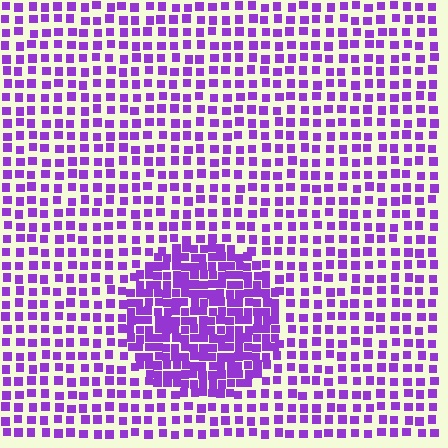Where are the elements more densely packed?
The elements are more densely packed inside the circle boundary.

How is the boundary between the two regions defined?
The boundary is defined by a change in element density (approximately 2.1x ratio). All elements are the same color, size, and shape.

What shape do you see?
I see a circle.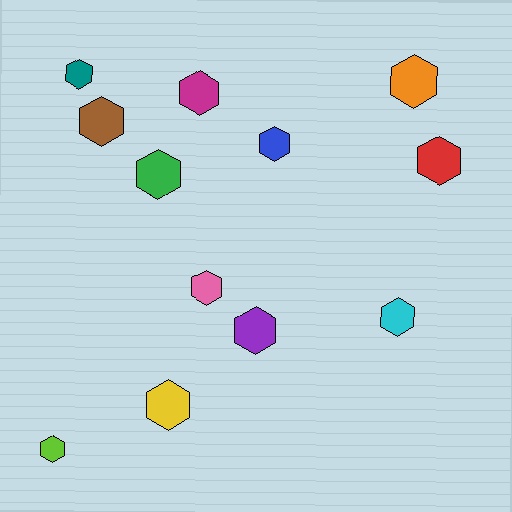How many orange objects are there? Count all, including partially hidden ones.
There is 1 orange object.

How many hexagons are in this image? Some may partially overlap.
There are 12 hexagons.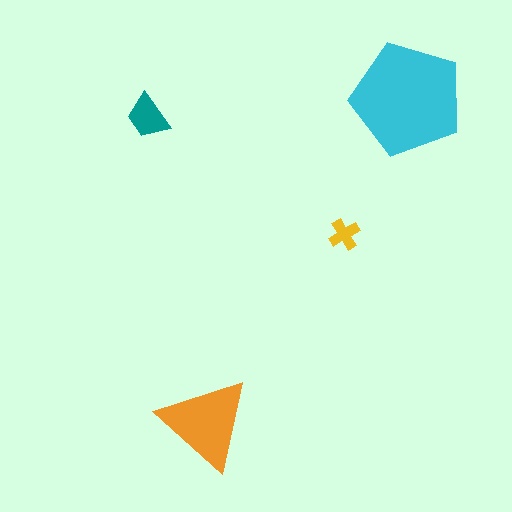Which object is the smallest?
The yellow cross.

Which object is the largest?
The cyan pentagon.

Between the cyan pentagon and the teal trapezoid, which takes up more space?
The cyan pentagon.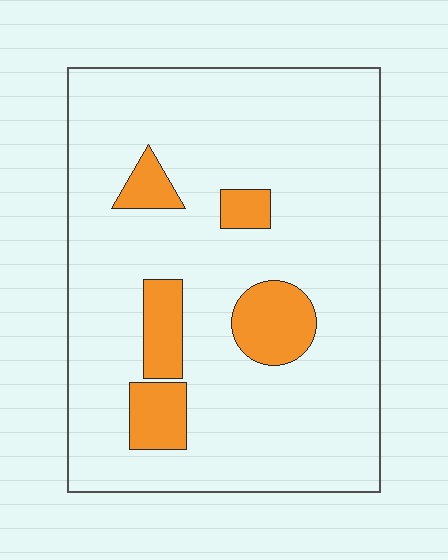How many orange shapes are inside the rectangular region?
5.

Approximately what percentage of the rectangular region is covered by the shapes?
Approximately 15%.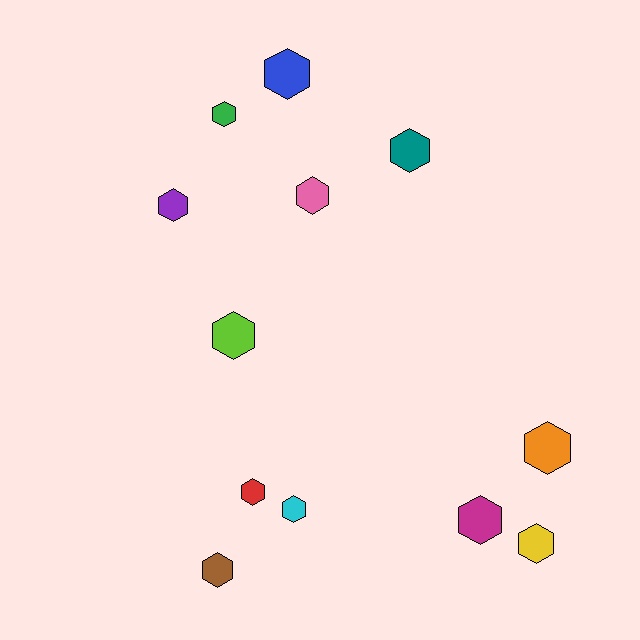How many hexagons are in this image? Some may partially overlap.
There are 12 hexagons.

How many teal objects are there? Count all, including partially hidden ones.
There is 1 teal object.